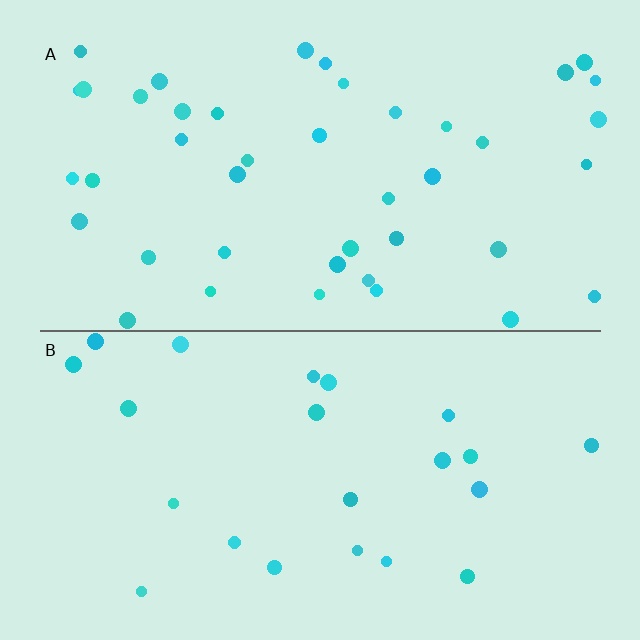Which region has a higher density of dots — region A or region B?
A (the top).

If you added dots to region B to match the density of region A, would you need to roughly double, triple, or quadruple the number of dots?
Approximately double.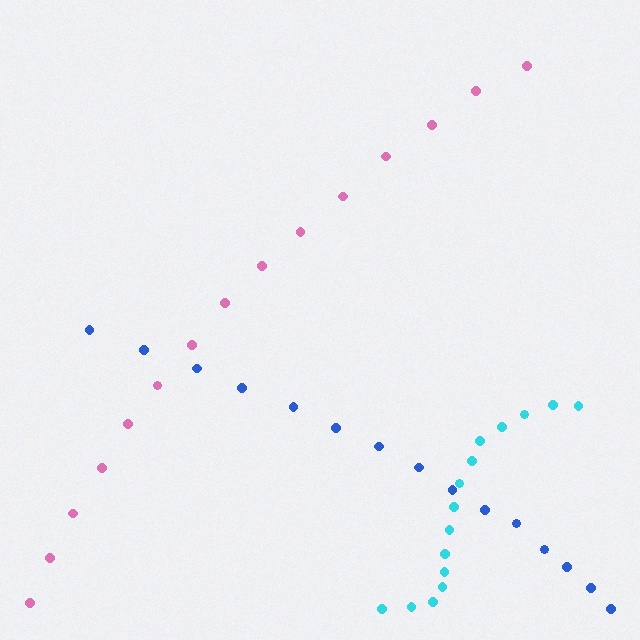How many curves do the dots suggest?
There are 3 distinct paths.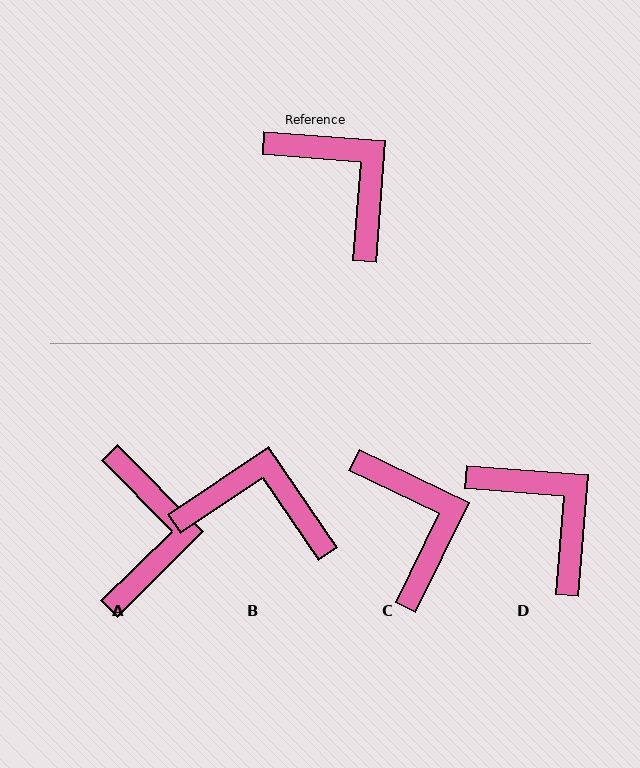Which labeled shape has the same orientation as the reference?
D.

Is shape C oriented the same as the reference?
No, it is off by about 21 degrees.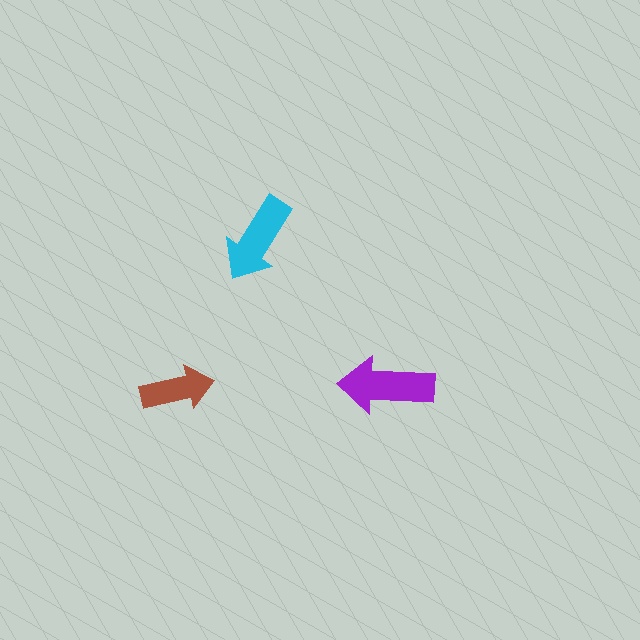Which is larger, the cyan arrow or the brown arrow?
The cyan one.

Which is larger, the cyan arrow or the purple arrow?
The purple one.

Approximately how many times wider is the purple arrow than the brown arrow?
About 1.5 times wider.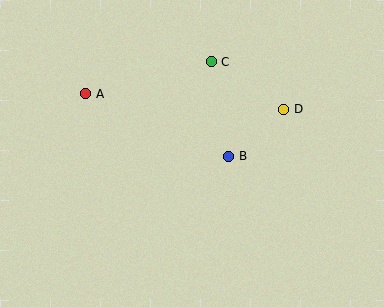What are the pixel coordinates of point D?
Point D is at (284, 109).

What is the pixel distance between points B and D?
The distance between B and D is 72 pixels.